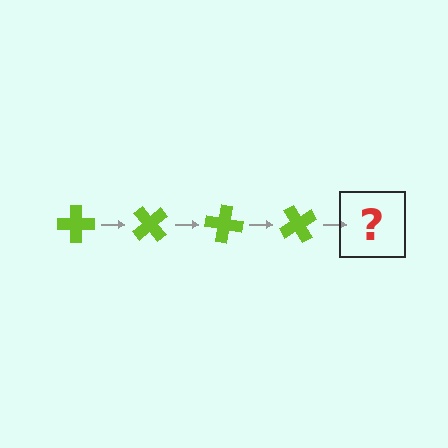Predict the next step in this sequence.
The next step is a lime cross rotated 200 degrees.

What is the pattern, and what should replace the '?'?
The pattern is that the cross rotates 50 degrees each step. The '?' should be a lime cross rotated 200 degrees.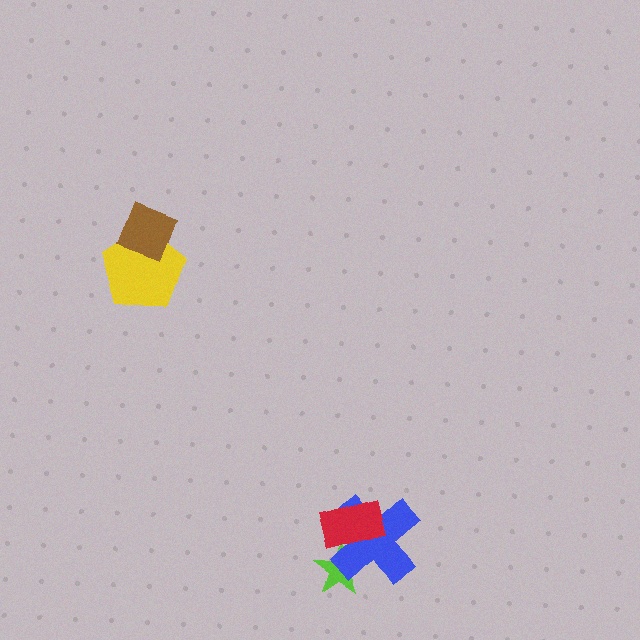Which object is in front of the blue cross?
The red rectangle is in front of the blue cross.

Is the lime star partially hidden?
Yes, it is partially covered by another shape.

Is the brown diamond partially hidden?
No, no other shape covers it.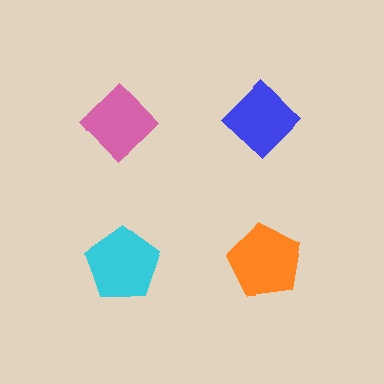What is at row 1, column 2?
A blue diamond.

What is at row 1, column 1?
A pink diamond.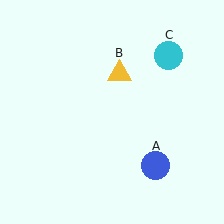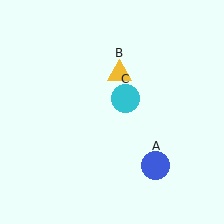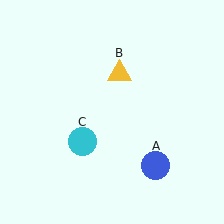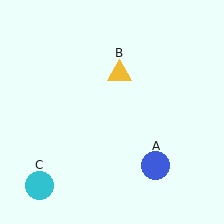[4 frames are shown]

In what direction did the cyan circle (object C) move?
The cyan circle (object C) moved down and to the left.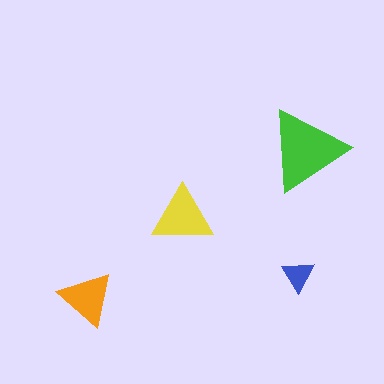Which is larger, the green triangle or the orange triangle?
The green one.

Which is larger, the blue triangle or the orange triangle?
The orange one.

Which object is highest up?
The green triangle is topmost.